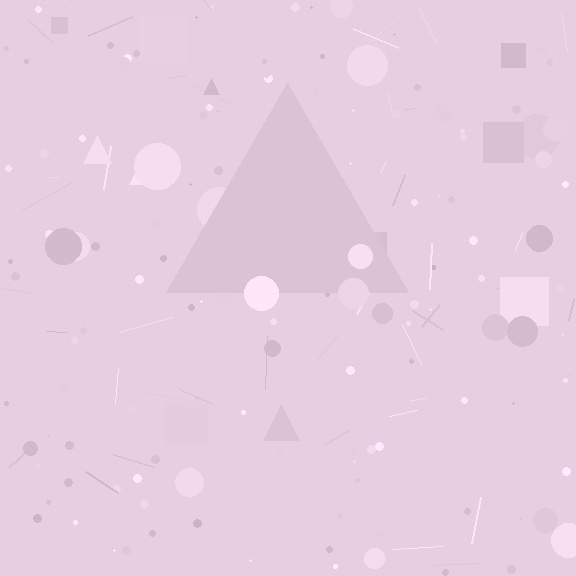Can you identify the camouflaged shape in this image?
The camouflaged shape is a triangle.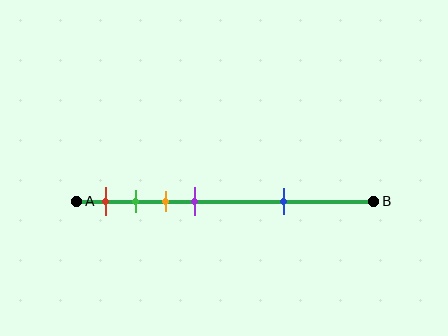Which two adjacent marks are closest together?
The green and orange marks are the closest adjacent pair.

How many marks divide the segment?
There are 5 marks dividing the segment.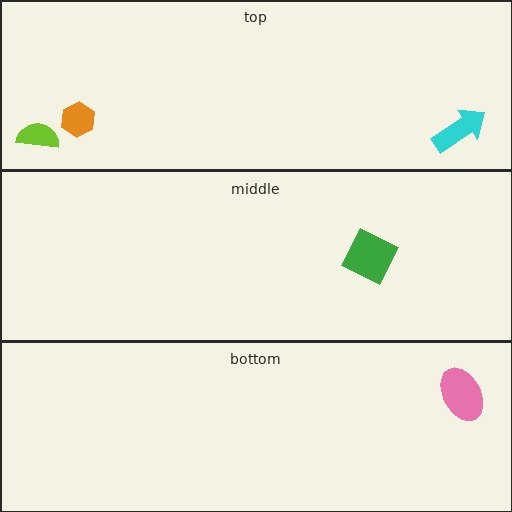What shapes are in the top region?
The orange hexagon, the cyan arrow, the lime semicircle.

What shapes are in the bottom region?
The pink ellipse.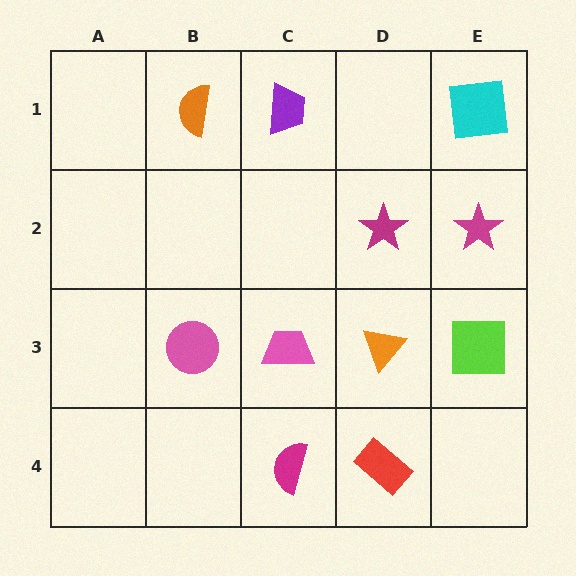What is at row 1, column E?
A cyan square.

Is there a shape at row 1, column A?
No, that cell is empty.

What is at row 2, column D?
A magenta star.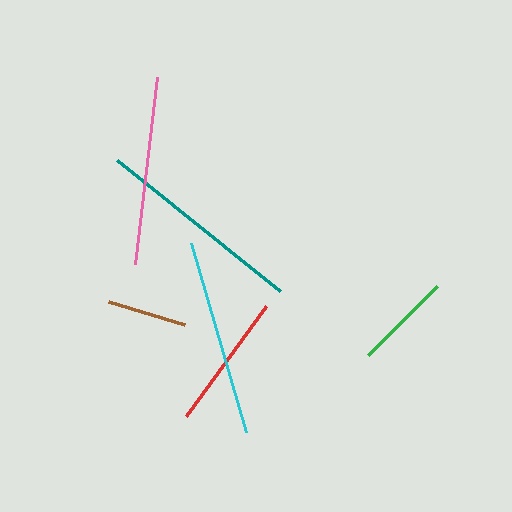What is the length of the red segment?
The red segment is approximately 135 pixels long.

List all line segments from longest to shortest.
From longest to shortest: teal, cyan, pink, red, green, brown.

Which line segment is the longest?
The teal line is the longest at approximately 209 pixels.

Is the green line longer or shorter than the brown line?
The green line is longer than the brown line.